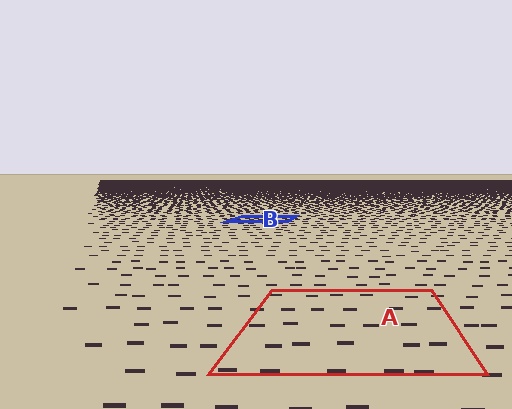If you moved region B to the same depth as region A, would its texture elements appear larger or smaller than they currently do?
They would appear larger. At a closer depth, the same texture elements are projected at a bigger on-screen size.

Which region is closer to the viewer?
Region A is closer. The texture elements there are larger and more spread out.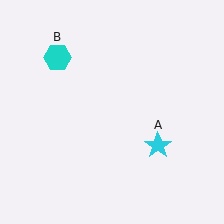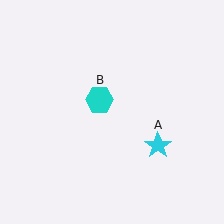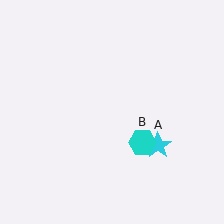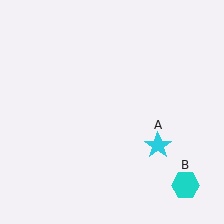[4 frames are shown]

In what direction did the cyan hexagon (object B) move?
The cyan hexagon (object B) moved down and to the right.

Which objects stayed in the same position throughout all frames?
Cyan star (object A) remained stationary.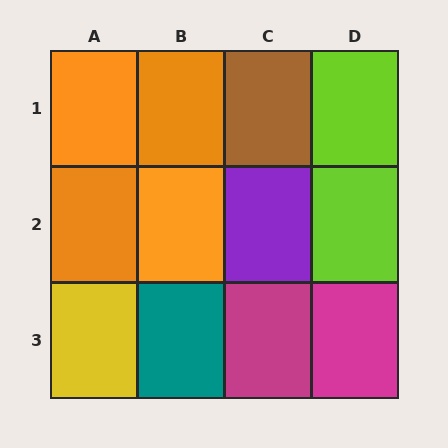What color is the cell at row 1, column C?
Brown.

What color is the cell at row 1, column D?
Lime.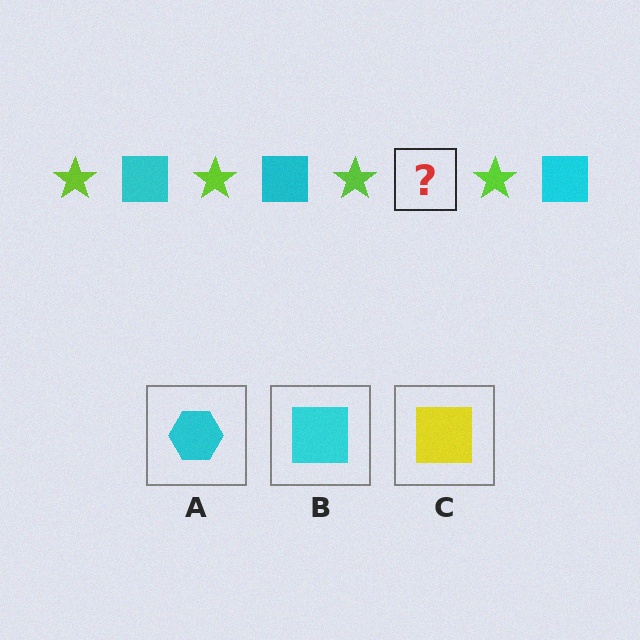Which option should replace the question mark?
Option B.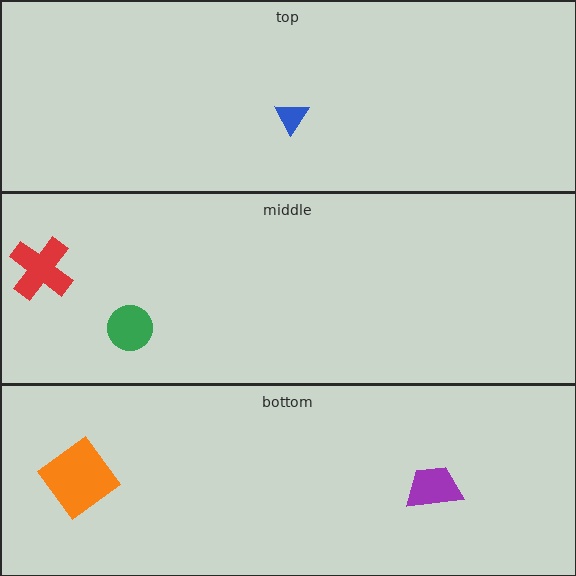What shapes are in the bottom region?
The purple trapezoid, the orange diamond.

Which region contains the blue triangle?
The top region.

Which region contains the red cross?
The middle region.